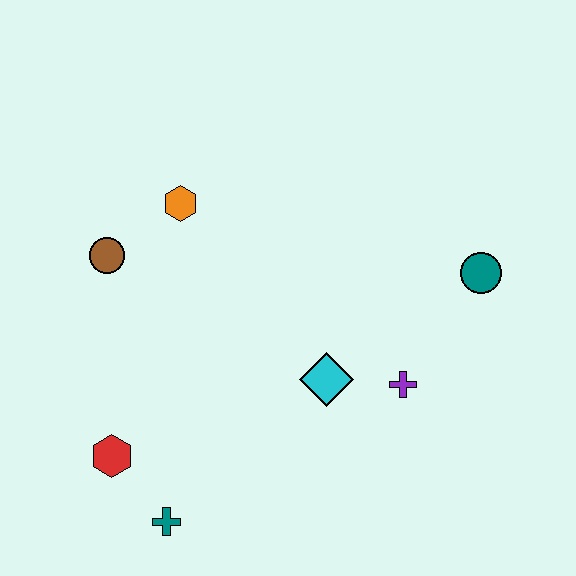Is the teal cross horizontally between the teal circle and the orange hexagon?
No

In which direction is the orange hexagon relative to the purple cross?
The orange hexagon is to the left of the purple cross.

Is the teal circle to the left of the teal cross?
No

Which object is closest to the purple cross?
The cyan diamond is closest to the purple cross.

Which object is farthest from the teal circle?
The red hexagon is farthest from the teal circle.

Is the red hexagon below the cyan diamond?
Yes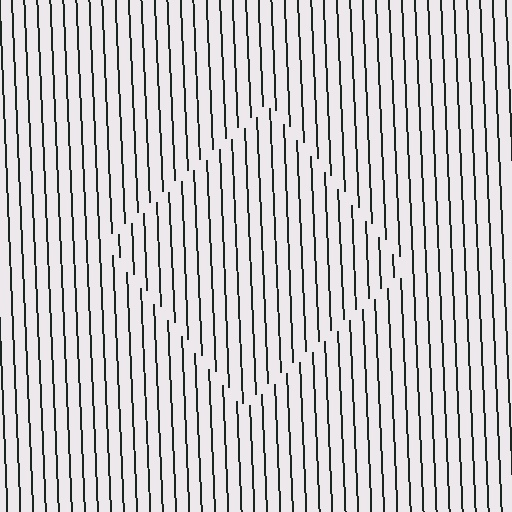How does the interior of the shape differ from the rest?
The interior of the shape contains the same grating, shifted by half a period — the contour is defined by the phase discontinuity where line-ends from the inner and outer gratings abut.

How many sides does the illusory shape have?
4 sides — the line-ends trace a square.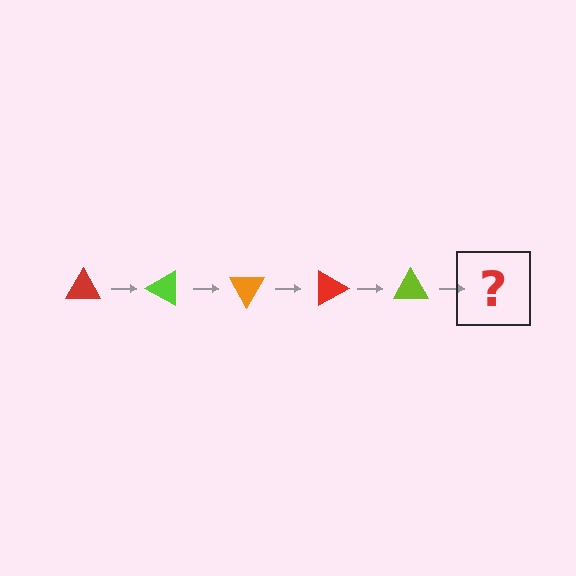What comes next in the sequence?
The next element should be an orange triangle, rotated 150 degrees from the start.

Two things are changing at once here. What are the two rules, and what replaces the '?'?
The two rules are that it rotates 30 degrees each step and the color cycles through red, lime, and orange. The '?' should be an orange triangle, rotated 150 degrees from the start.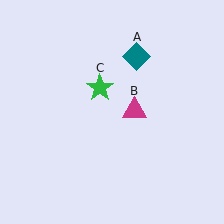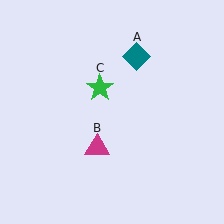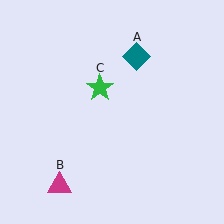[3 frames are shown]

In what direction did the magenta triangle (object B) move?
The magenta triangle (object B) moved down and to the left.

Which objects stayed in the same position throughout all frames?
Teal diamond (object A) and green star (object C) remained stationary.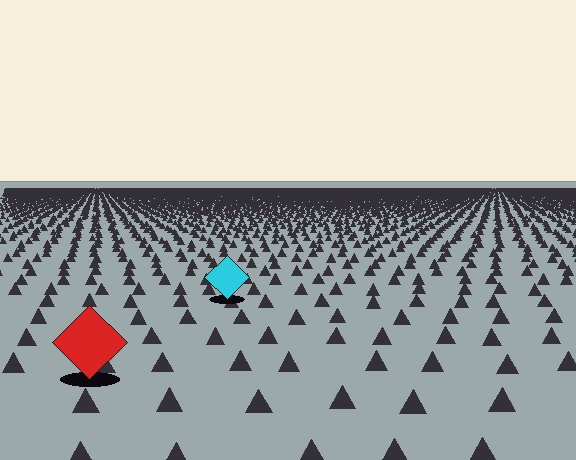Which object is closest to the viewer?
The red diamond is closest. The texture marks near it are larger and more spread out.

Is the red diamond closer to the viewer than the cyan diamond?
Yes. The red diamond is closer — you can tell from the texture gradient: the ground texture is coarser near it.